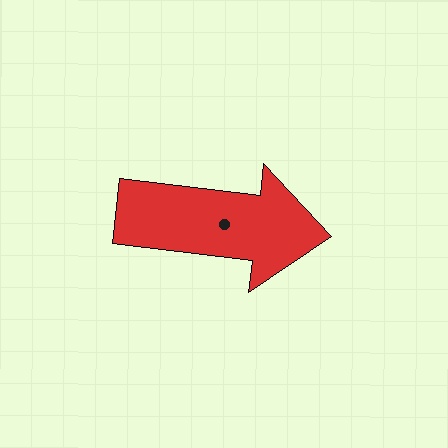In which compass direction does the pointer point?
East.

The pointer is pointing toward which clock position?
Roughly 3 o'clock.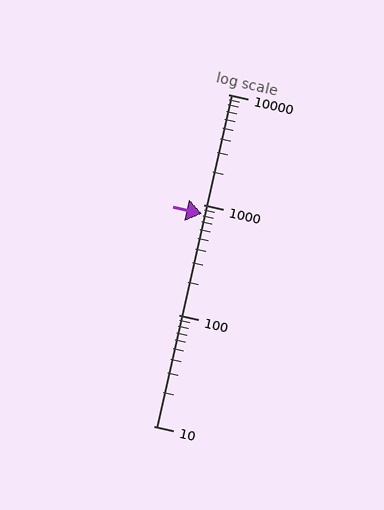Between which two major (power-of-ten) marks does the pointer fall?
The pointer is between 100 and 1000.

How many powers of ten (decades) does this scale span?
The scale spans 3 decades, from 10 to 10000.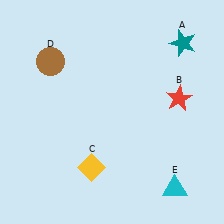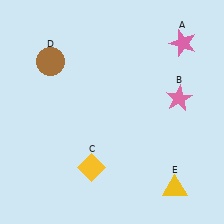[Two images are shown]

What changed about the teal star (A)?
In Image 1, A is teal. In Image 2, it changed to pink.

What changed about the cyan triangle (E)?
In Image 1, E is cyan. In Image 2, it changed to yellow.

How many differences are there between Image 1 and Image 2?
There are 3 differences between the two images.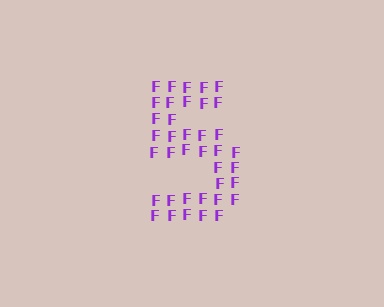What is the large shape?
The large shape is the digit 5.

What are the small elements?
The small elements are letter F's.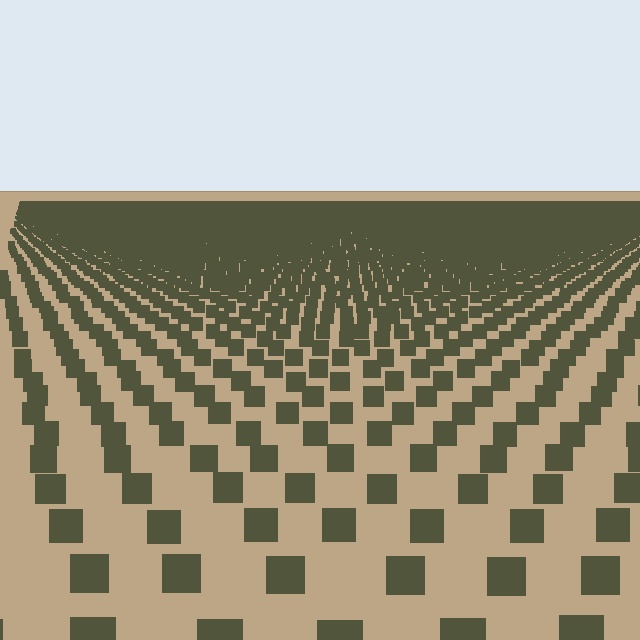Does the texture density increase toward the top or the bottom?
Density increases toward the top.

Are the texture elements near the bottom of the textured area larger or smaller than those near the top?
Larger. Near the bottom, elements are closer to the viewer and appear at a bigger on-screen size.